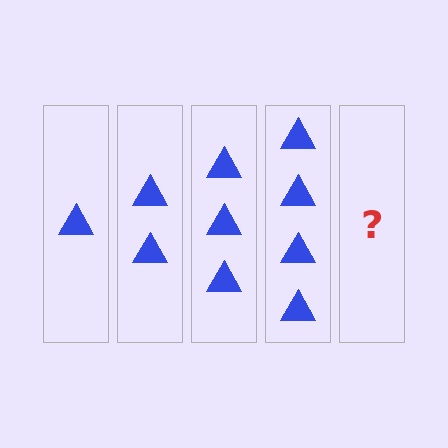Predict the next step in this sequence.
The next step is 5 triangles.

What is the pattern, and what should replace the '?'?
The pattern is that each step adds one more triangle. The '?' should be 5 triangles.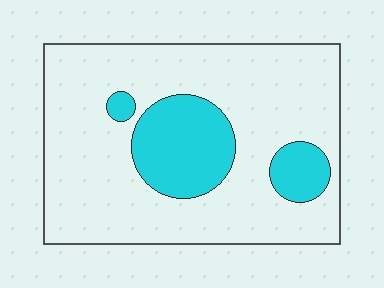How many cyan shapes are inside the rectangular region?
3.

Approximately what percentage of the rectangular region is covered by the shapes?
Approximately 20%.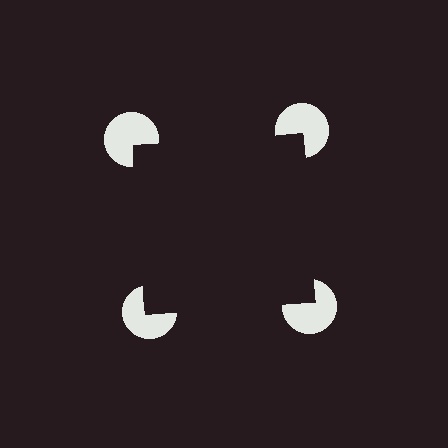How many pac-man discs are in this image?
There are 4 — one at each vertex of the illusory square.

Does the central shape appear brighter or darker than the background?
It typically appears slightly darker than the background, even though no actual brightness change is drawn.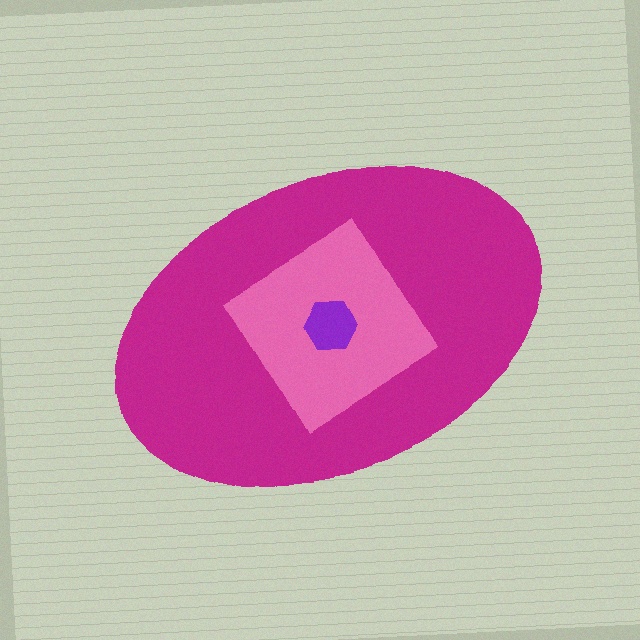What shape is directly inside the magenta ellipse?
The pink diamond.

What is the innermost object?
The purple hexagon.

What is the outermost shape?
The magenta ellipse.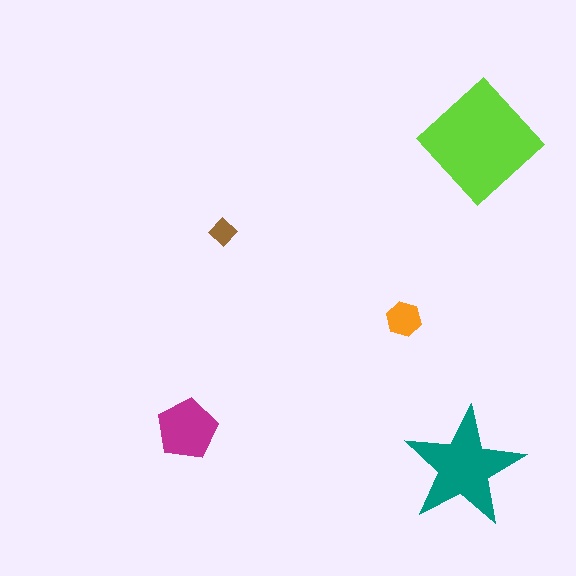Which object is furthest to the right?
The lime diamond is rightmost.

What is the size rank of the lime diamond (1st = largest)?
1st.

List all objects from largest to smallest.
The lime diamond, the teal star, the magenta pentagon, the orange hexagon, the brown diamond.